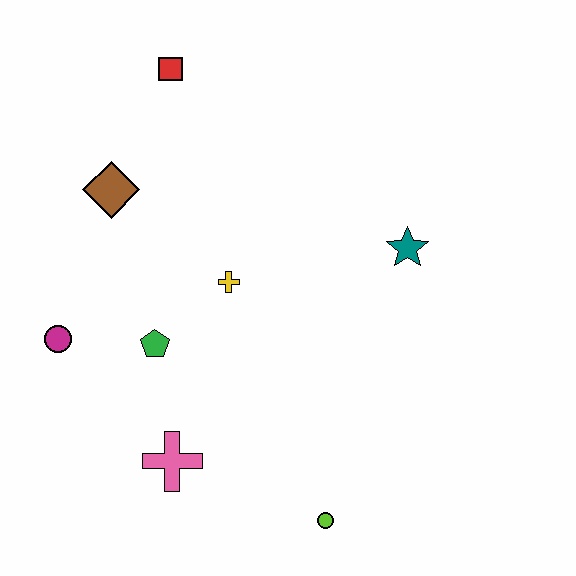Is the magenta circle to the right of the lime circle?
No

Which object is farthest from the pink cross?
The red square is farthest from the pink cross.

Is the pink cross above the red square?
No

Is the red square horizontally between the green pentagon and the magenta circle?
No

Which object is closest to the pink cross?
The green pentagon is closest to the pink cross.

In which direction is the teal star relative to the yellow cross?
The teal star is to the right of the yellow cross.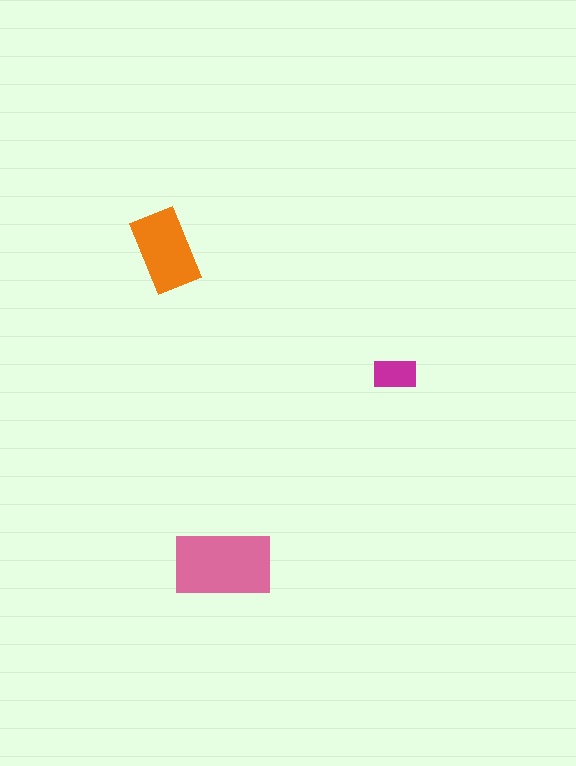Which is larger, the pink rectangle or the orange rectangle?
The pink one.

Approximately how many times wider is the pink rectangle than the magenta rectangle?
About 2.5 times wider.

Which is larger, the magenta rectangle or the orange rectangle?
The orange one.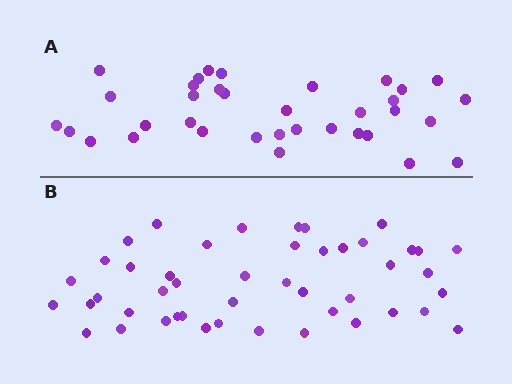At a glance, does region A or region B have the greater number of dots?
Region B (the bottom region) has more dots.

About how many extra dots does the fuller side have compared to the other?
Region B has roughly 12 or so more dots than region A.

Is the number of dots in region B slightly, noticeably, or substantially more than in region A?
Region B has noticeably more, but not dramatically so. The ratio is roughly 1.3 to 1.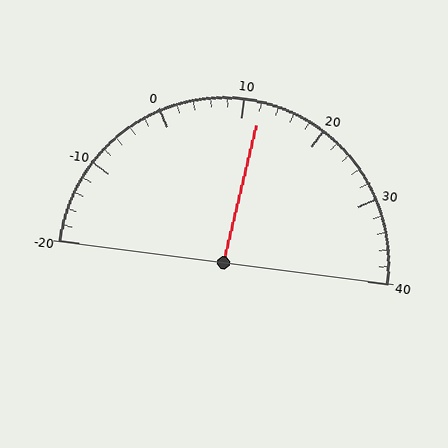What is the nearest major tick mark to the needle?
The nearest major tick mark is 10.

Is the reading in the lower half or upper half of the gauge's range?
The reading is in the upper half of the range (-20 to 40).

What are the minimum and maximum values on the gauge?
The gauge ranges from -20 to 40.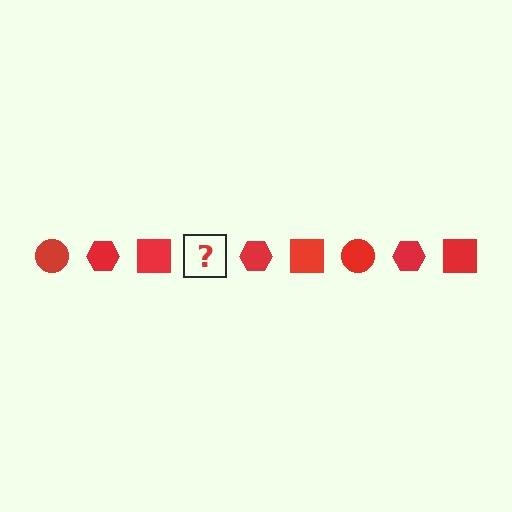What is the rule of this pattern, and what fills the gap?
The rule is that the pattern cycles through circle, hexagon, square shapes in red. The gap should be filled with a red circle.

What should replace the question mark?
The question mark should be replaced with a red circle.